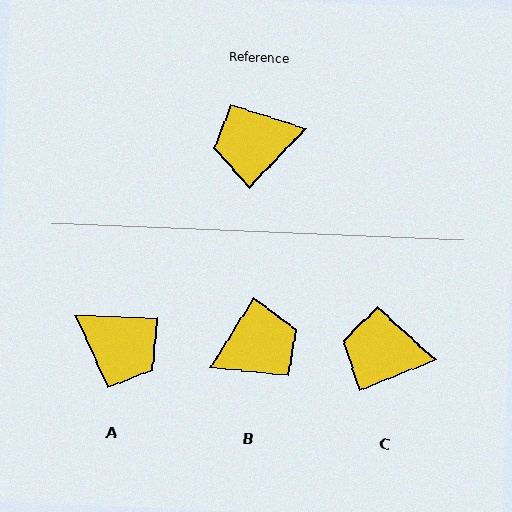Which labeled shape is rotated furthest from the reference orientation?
B, about 168 degrees away.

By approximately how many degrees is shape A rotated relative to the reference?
Approximately 132 degrees counter-clockwise.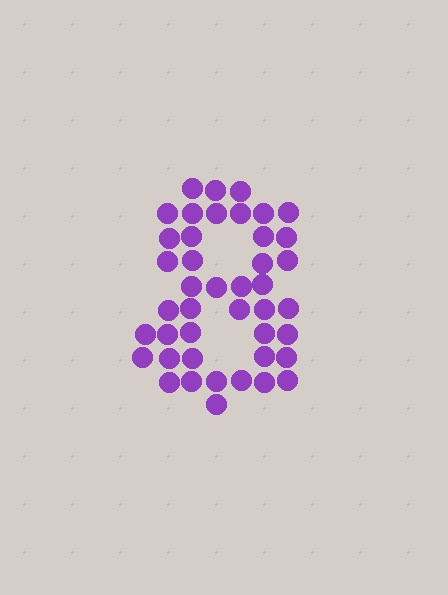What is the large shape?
The large shape is the digit 8.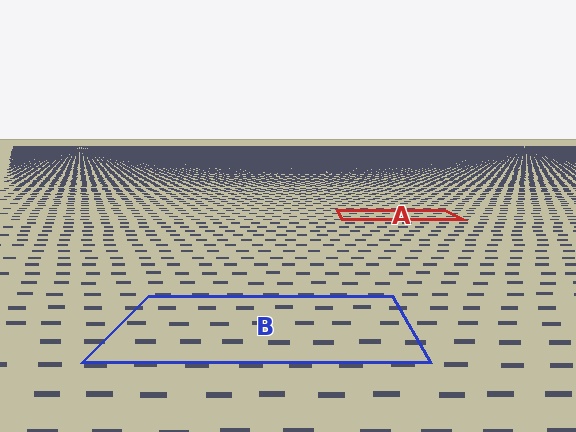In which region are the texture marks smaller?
The texture marks are smaller in region A, because it is farther away.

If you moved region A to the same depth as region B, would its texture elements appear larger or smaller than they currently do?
They would appear larger. At a closer depth, the same texture elements are projected at a bigger on-screen size.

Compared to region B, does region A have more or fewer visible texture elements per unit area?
Region A has more texture elements per unit area — they are packed more densely because it is farther away.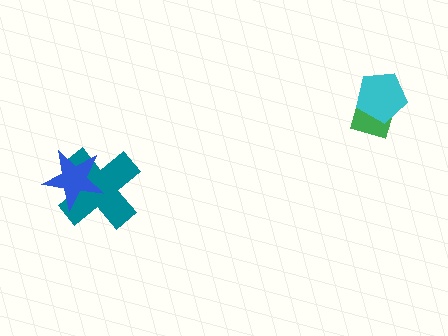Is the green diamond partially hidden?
Yes, it is partially covered by another shape.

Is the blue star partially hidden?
No, no other shape covers it.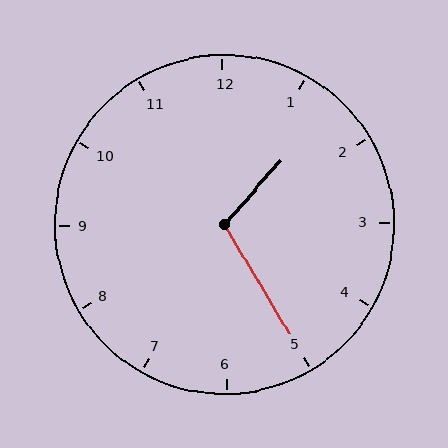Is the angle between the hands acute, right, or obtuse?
It is obtuse.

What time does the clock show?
1:25.